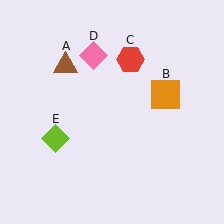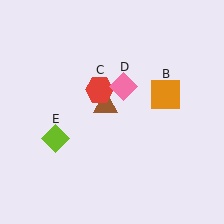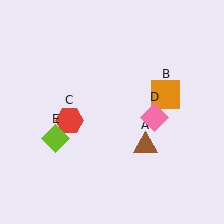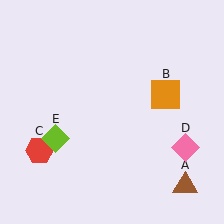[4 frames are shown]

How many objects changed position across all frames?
3 objects changed position: brown triangle (object A), red hexagon (object C), pink diamond (object D).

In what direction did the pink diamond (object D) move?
The pink diamond (object D) moved down and to the right.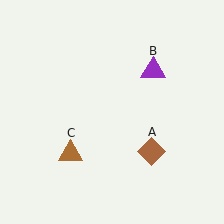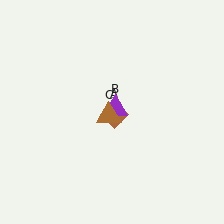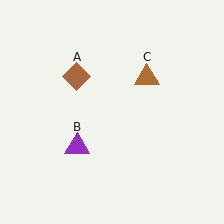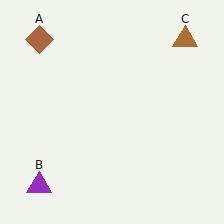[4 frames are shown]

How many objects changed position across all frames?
3 objects changed position: brown diamond (object A), purple triangle (object B), brown triangle (object C).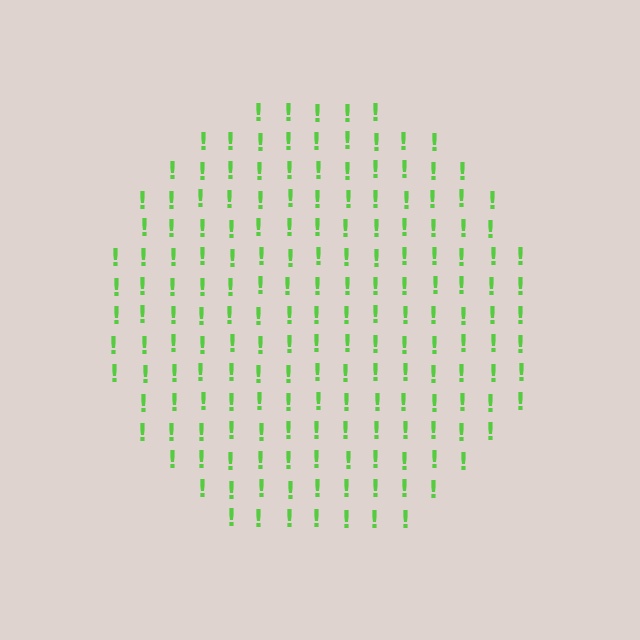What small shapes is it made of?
It is made of small exclamation marks.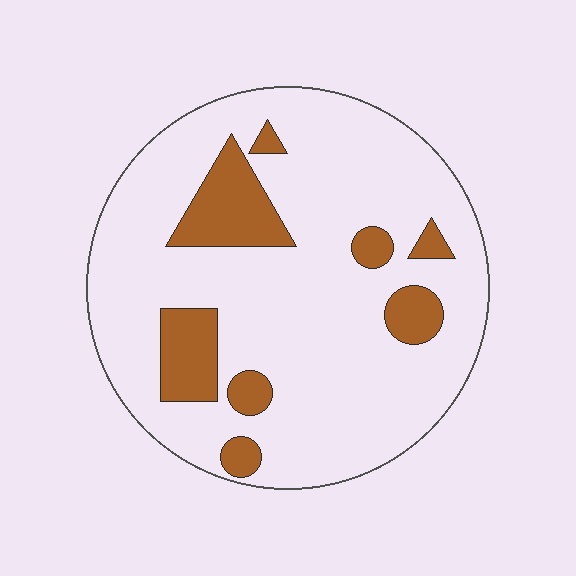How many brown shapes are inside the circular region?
8.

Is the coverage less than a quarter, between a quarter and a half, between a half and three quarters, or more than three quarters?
Less than a quarter.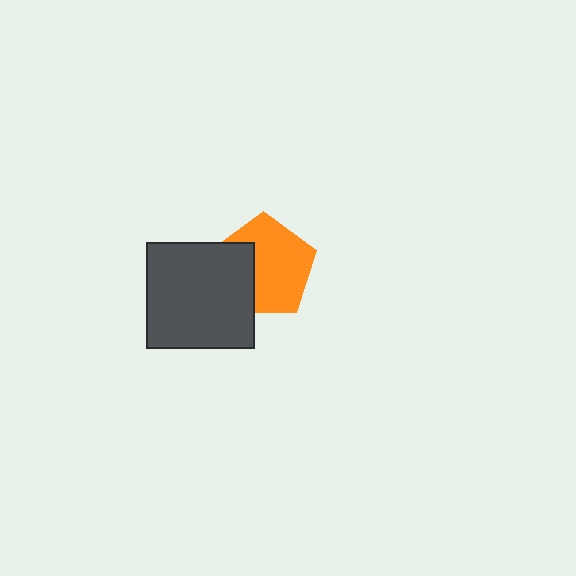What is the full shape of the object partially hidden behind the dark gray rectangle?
The partially hidden object is an orange pentagon.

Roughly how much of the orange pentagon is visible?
Most of it is visible (roughly 66%).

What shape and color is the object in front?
The object in front is a dark gray rectangle.